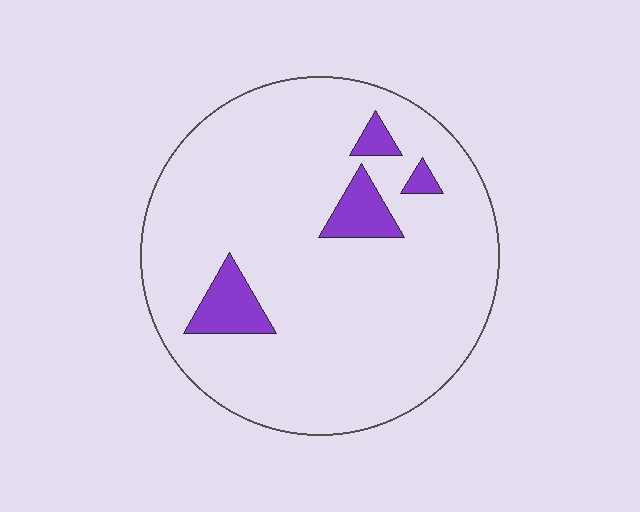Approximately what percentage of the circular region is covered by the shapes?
Approximately 10%.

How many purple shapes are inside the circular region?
4.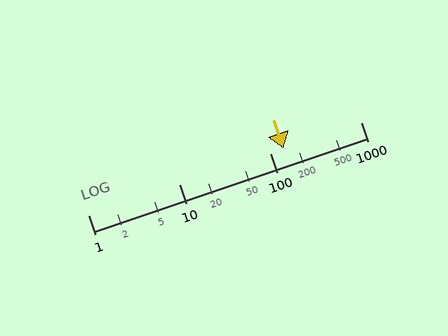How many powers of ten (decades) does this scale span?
The scale spans 3 decades, from 1 to 1000.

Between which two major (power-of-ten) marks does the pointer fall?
The pointer is between 100 and 1000.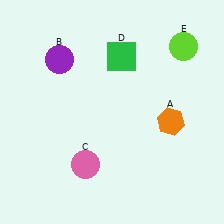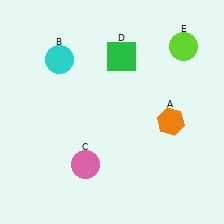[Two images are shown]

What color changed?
The circle (B) changed from purple in Image 1 to cyan in Image 2.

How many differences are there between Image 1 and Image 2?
There is 1 difference between the two images.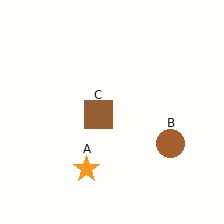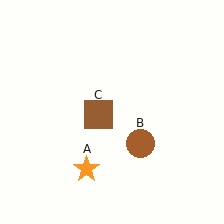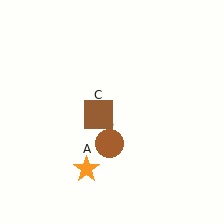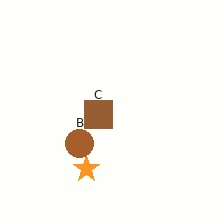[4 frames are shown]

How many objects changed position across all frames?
1 object changed position: brown circle (object B).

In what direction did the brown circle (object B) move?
The brown circle (object B) moved left.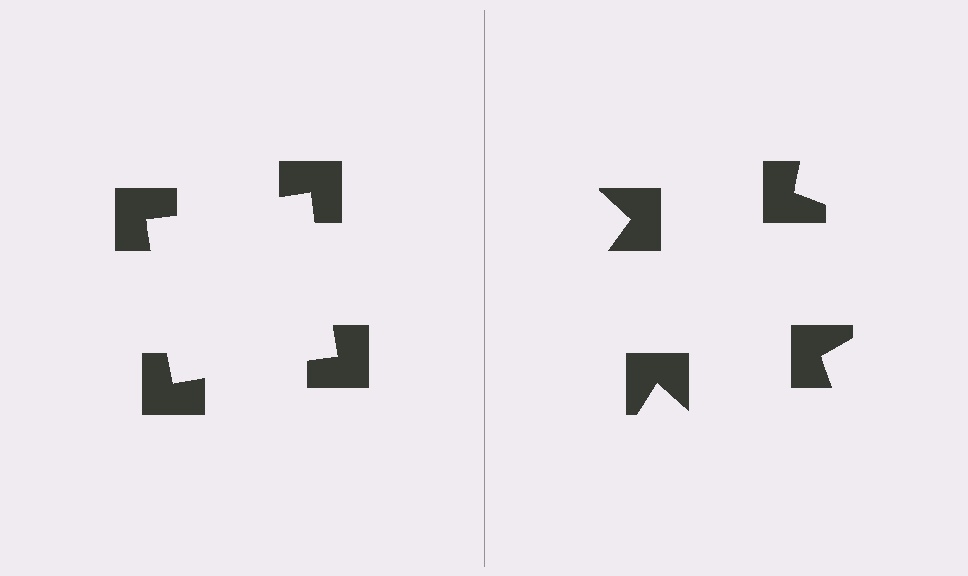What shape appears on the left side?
An illusory square.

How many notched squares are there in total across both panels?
8 — 4 on each side.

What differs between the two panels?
The notched squares are positioned identically on both sides; only the wedge orientations differ. On the left they align to a square; on the right they are misaligned.